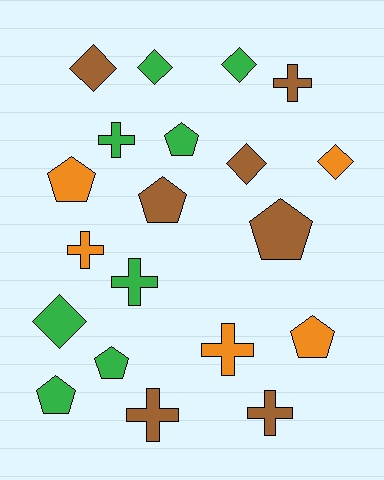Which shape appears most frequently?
Pentagon, with 7 objects.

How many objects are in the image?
There are 20 objects.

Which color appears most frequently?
Green, with 8 objects.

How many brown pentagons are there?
There are 2 brown pentagons.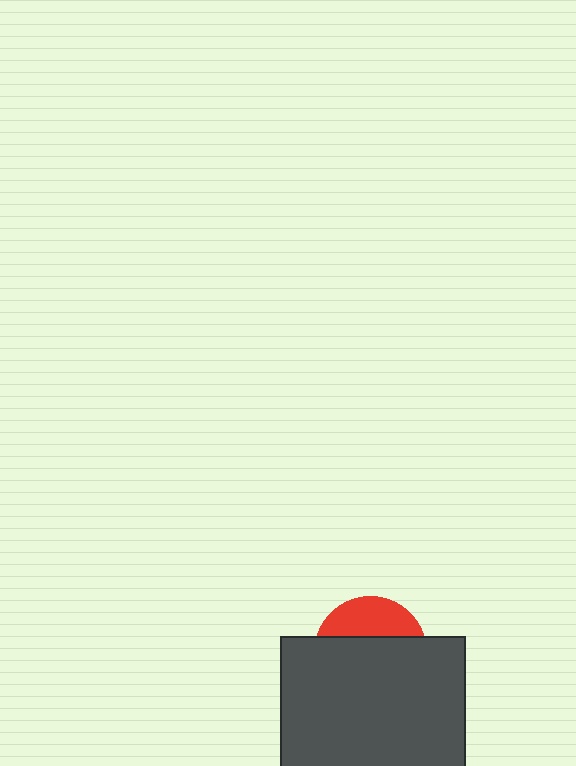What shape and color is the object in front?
The object in front is a dark gray rectangle.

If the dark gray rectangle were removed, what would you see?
You would see the complete red circle.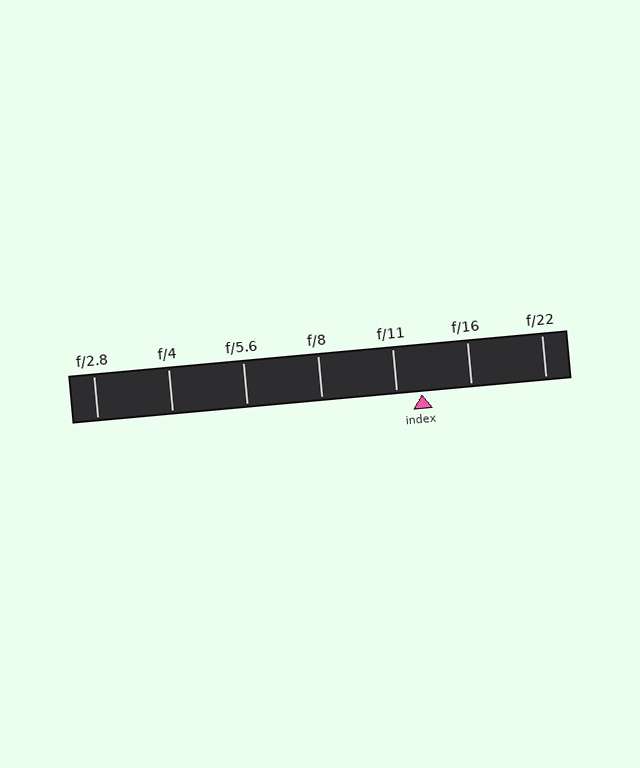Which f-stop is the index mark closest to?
The index mark is closest to f/11.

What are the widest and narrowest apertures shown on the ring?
The widest aperture shown is f/2.8 and the narrowest is f/22.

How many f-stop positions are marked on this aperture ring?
There are 7 f-stop positions marked.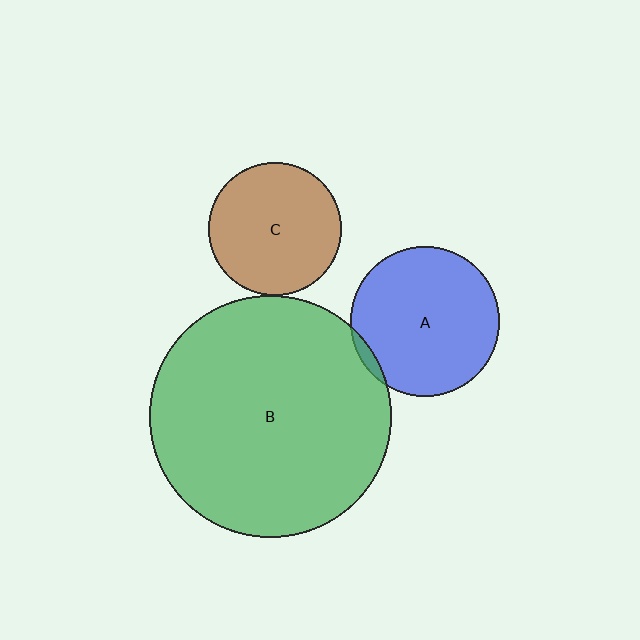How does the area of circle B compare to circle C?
Approximately 3.3 times.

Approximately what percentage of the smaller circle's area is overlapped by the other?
Approximately 5%.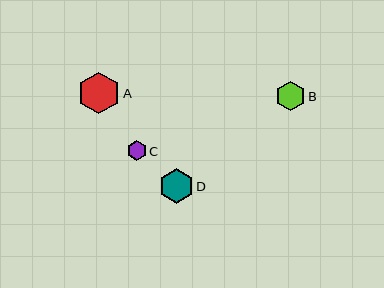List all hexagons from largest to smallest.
From largest to smallest: A, D, B, C.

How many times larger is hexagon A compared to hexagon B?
Hexagon A is approximately 1.4 times the size of hexagon B.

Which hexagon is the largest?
Hexagon A is the largest with a size of approximately 42 pixels.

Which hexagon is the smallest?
Hexagon C is the smallest with a size of approximately 19 pixels.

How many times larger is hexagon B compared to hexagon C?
Hexagon B is approximately 1.5 times the size of hexagon C.